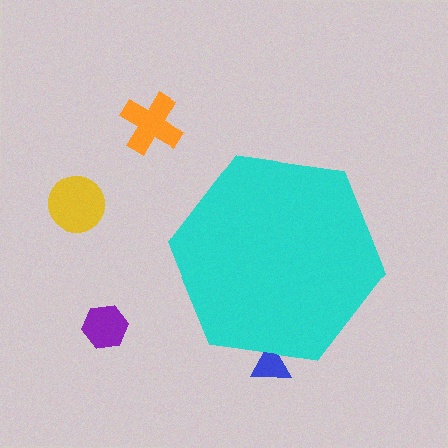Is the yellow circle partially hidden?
No, the yellow circle is fully visible.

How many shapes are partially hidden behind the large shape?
1 shape is partially hidden.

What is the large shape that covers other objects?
A cyan hexagon.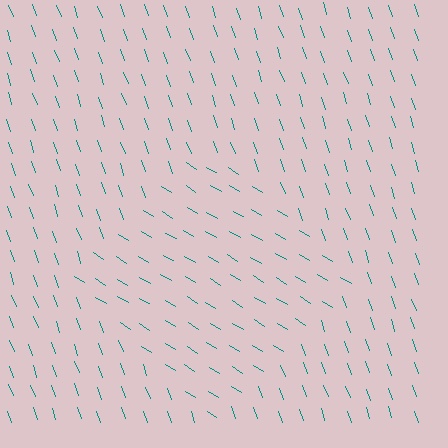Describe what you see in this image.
The image is filled with small teal line segments. A diamond region in the image has lines oriented differently from the surrounding lines, creating a visible texture boundary.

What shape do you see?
I see a diamond.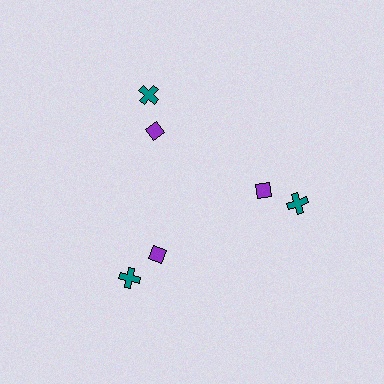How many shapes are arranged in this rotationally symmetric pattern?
There are 6 shapes, arranged in 3 groups of 2.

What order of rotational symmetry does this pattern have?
This pattern has 3-fold rotational symmetry.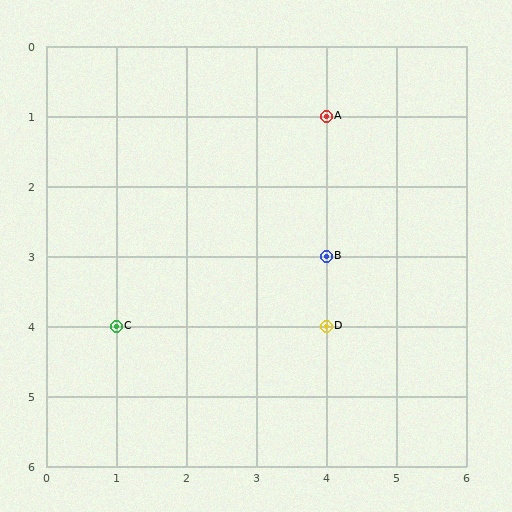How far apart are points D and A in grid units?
Points D and A are 3 rows apart.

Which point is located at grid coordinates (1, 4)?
Point C is at (1, 4).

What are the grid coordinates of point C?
Point C is at grid coordinates (1, 4).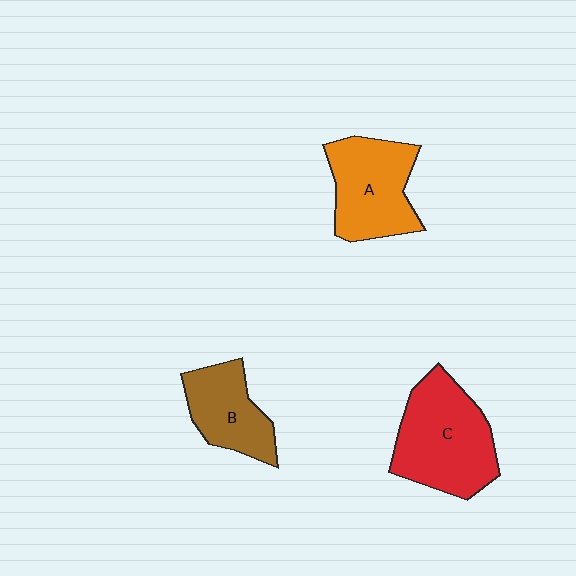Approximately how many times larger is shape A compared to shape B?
Approximately 1.3 times.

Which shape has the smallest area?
Shape B (brown).